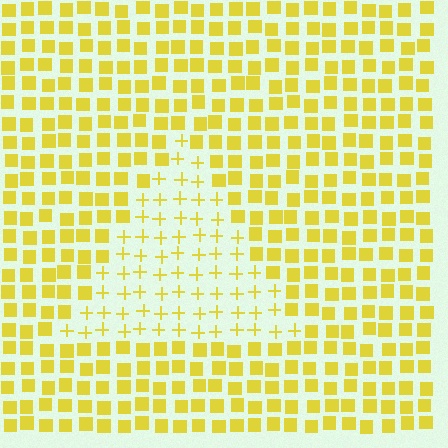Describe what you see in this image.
The image is filled with small yellow elements arranged in a uniform grid. A triangle-shaped region contains plus signs, while the surrounding area contains squares. The boundary is defined purely by the change in element shape.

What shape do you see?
I see a triangle.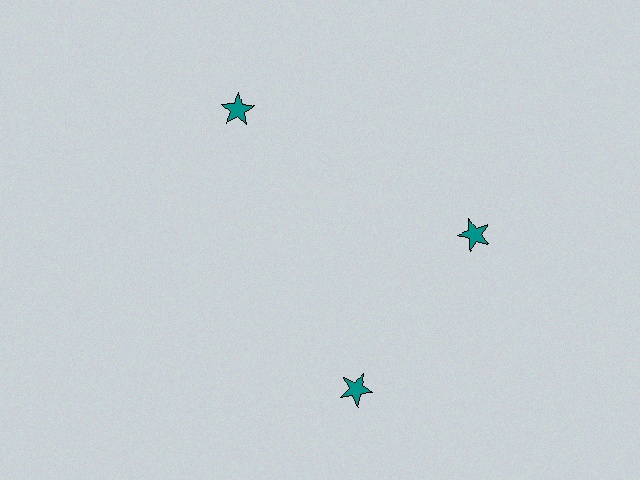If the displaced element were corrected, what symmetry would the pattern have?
It would have 3-fold rotational symmetry — the pattern would map onto itself every 120 degrees.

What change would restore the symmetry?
The symmetry would be restored by rotating it back into even spacing with its neighbors so that all 3 stars sit at equal angles and equal distance from the center.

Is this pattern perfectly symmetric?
No. The 3 teal stars are arranged in a ring, but one element near the 7 o'clock position is rotated out of alignment along the ring, breaking the 3-fold rotational symmetry.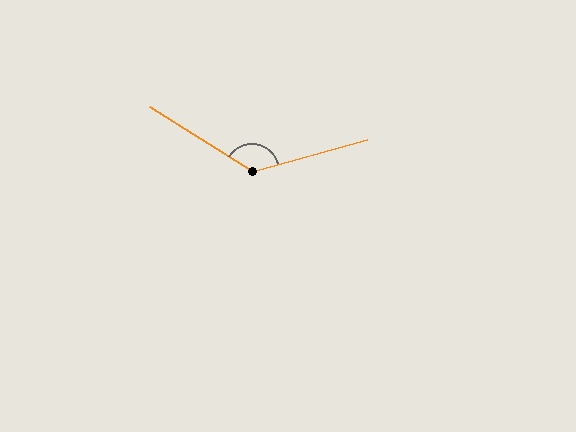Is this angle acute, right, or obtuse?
It is obtuse.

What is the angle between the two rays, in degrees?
Approximately 132 degrees.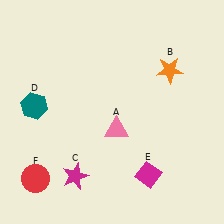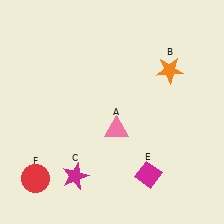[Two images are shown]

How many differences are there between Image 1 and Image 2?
There is 1 difference between the two images.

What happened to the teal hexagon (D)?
The teal hexagon (D) was removed in Image 2. It was in the top-left area of Image 1.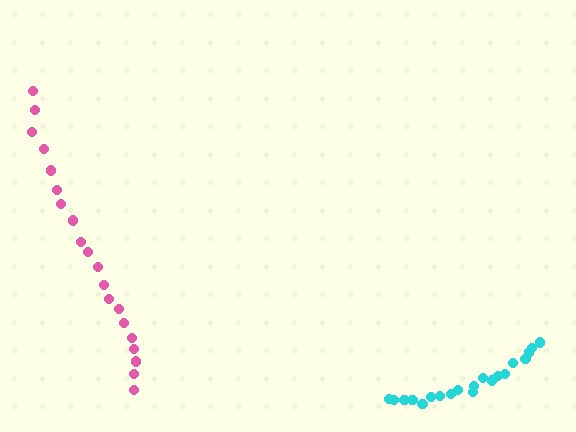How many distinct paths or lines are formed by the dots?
There are 2 distinct paths.